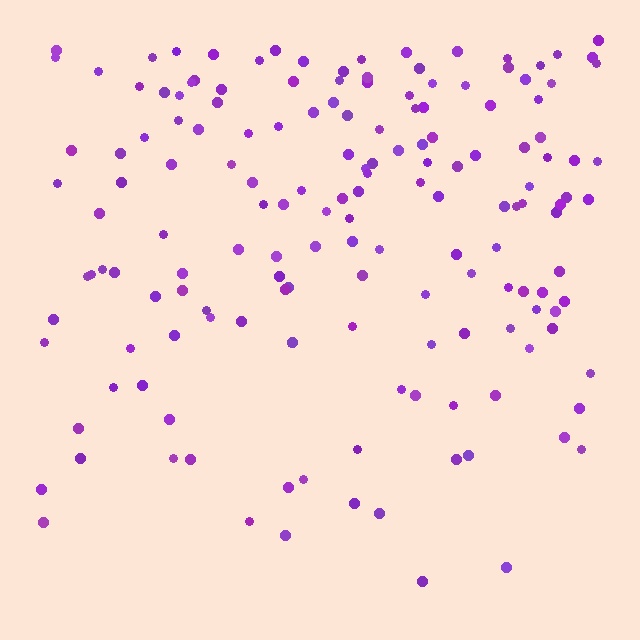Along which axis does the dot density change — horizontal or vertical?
Vertical.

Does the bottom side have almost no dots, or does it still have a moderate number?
Still a moderate number, just noticeably fewer than the top.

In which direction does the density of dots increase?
From bottom to top, with the top side densest.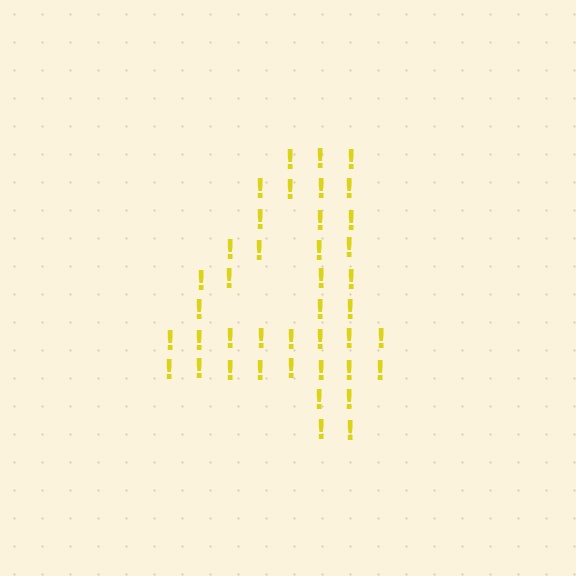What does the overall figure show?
The overall figure shows the digit 4.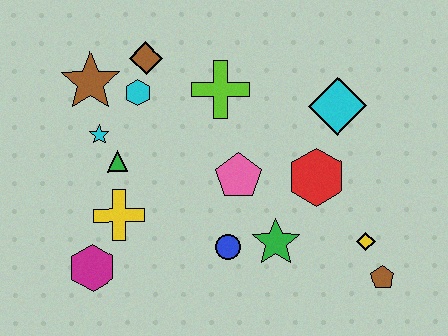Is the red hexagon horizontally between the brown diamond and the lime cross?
No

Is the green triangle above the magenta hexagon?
Yes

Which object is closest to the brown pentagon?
The yellow diamond is closest to the brown pentagon.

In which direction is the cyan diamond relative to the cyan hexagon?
The cyan diamond is to the right of the cyan hexagon.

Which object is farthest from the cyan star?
The brown pentagon is farthest from the cyan star.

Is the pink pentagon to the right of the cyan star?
Yes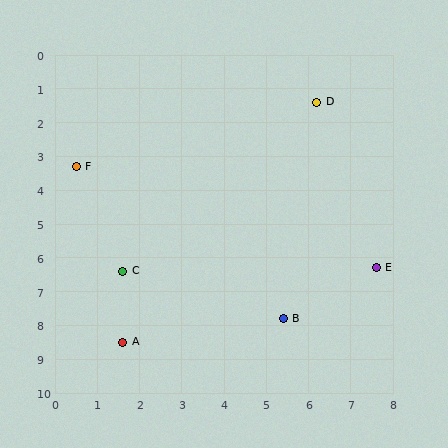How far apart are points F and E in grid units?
Points F and E are about 7.7 grid units apart.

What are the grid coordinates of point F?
Point F is at approximately (0.5, 3.3).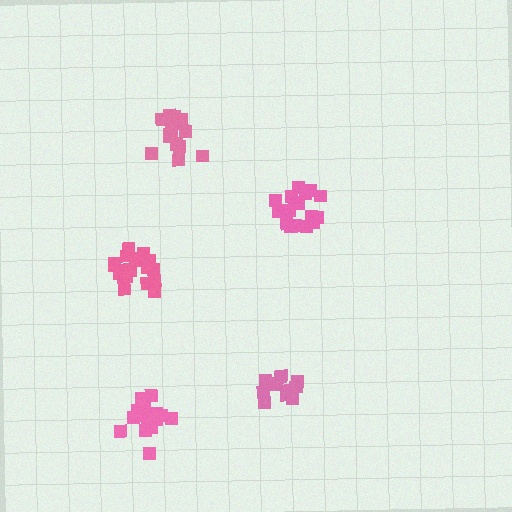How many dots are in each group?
Group 1: 20 dots, Group 2: 17 dots, Group 3: 19 dots, Group 4: 15 dots, Group 5: 20 dots (91 total).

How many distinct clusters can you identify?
There are 5 distinct clusters.